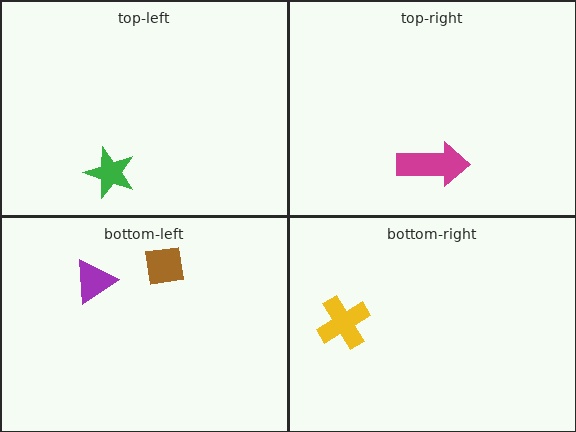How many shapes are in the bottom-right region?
1.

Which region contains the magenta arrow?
The top-right region.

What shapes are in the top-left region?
The green star.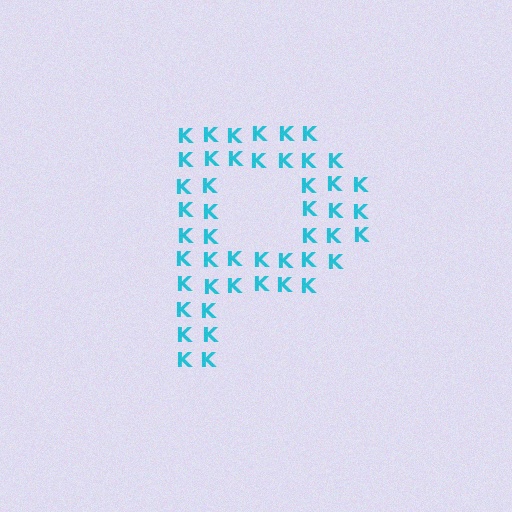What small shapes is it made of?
It is made of small letter K's.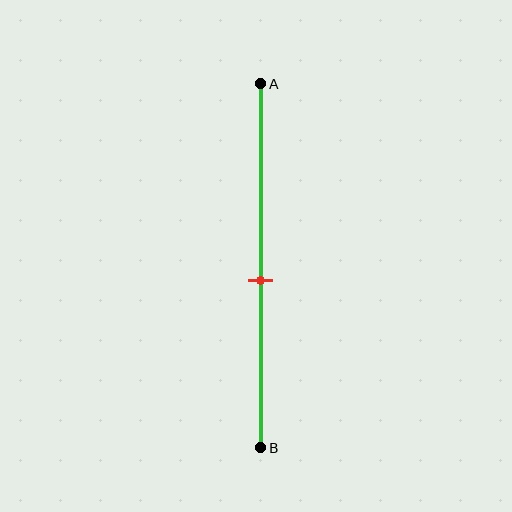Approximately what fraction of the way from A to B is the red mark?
The red mark is approximately 55% of the way from A to B.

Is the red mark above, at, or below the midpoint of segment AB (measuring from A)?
The red mark is below the midpoint of segment AB.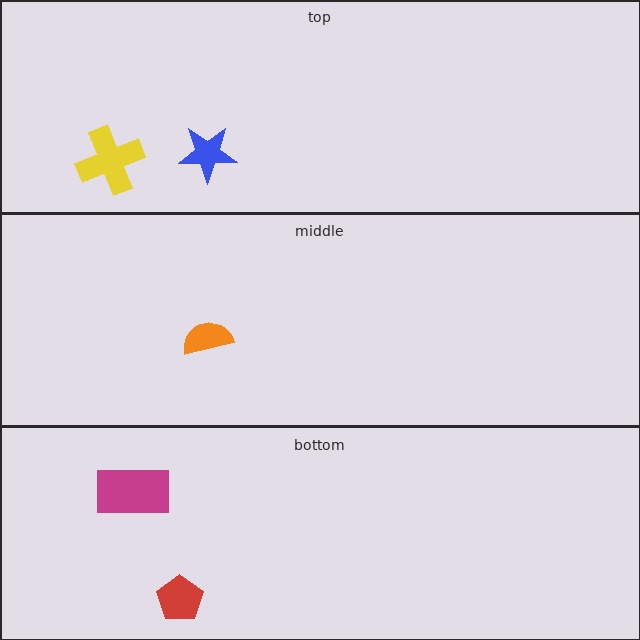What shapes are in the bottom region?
The magenta rectangle, the red pentagon.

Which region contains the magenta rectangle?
The bottom region.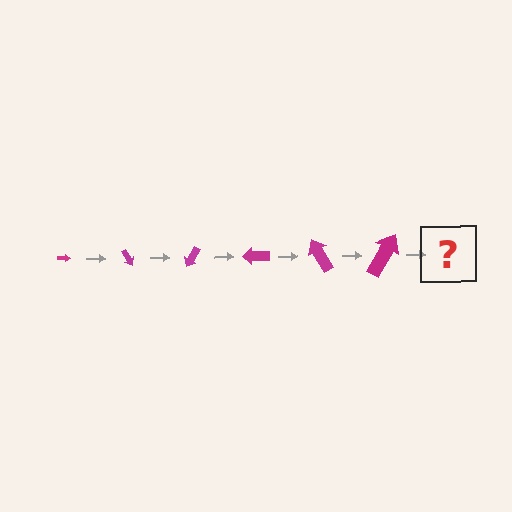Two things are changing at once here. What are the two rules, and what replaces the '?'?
The two rules are that the arrow grows larger each step and it rotates 60 degrees each step. The '?' should be an arrow, larger than the previous one and rotated 360 degrees from the start.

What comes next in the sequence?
The next element should be an arrow, larger than the previous one and rotated 360 degrees from the start.